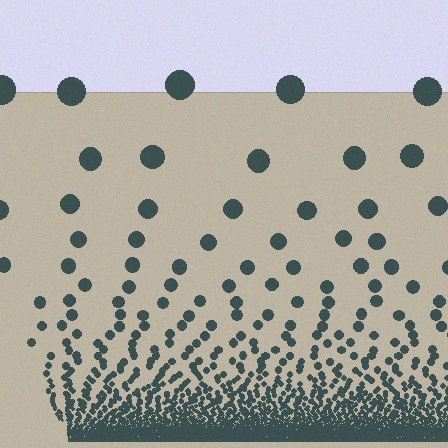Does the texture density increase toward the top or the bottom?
Density increases toward the bottom.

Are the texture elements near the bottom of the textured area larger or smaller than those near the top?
Smaller. The gradient is inverted — elements near the bottom are smaller and denser.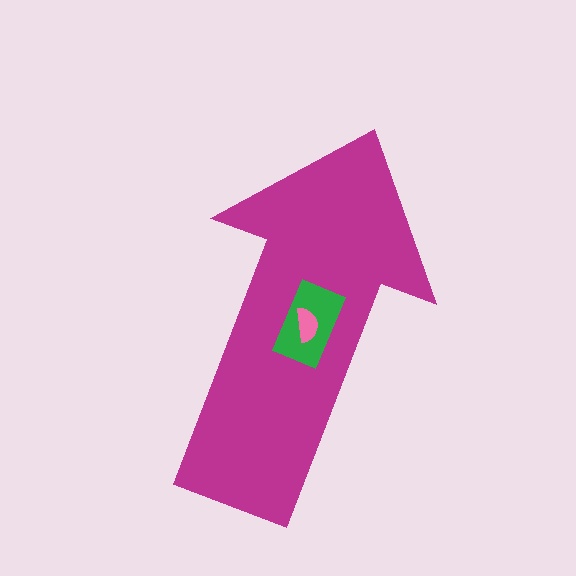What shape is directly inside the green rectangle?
The pink semicircle.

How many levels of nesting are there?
3.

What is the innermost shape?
The pink semicircle.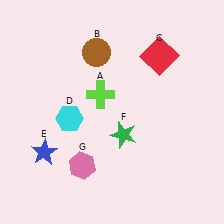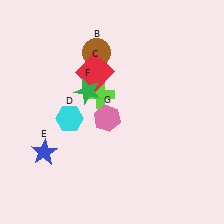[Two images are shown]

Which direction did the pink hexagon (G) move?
The pink hexagon (G) moved up.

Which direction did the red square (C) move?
The red square (C) moved left.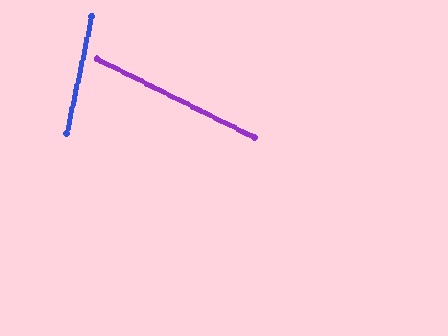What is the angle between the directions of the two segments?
Approximately 76 degrees.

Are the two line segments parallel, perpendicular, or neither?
Neither parallel nor perpendicular — they differ by about 76°.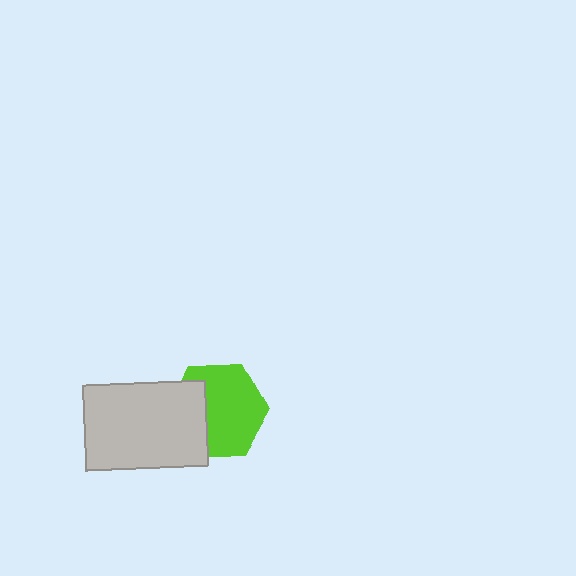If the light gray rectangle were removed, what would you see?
You would see the complete lime hexagon.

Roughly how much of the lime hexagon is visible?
Most of it is visible (roughly 67%).